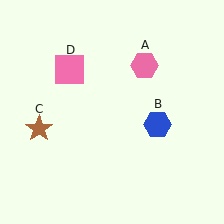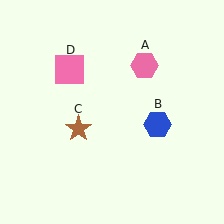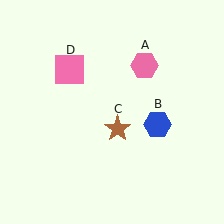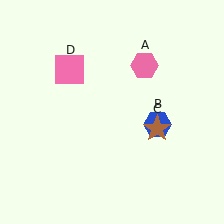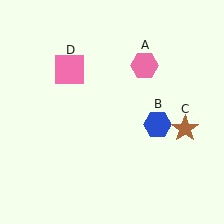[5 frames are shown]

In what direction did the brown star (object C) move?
The brown star (object C) moved right.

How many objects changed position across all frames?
1 object changed position: brown star (object C).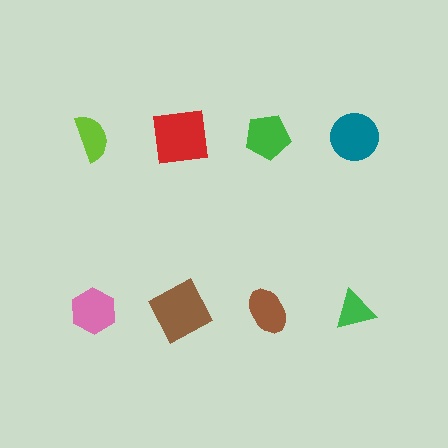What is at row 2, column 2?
A brown square.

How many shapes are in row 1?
4 shapes.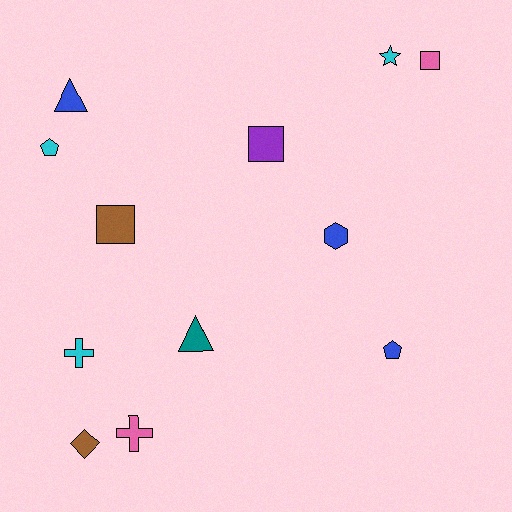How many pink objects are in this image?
There are 2 pink objects.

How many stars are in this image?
There is 1 star.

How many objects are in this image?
There are 12 objects.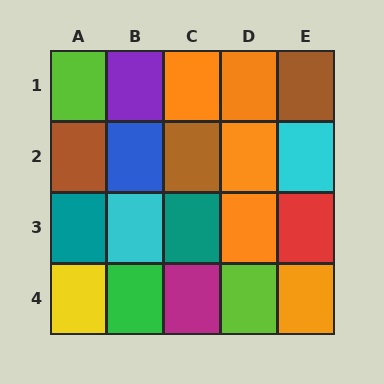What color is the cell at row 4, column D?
Lime.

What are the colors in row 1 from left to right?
Lime, purple, orange, orange, brown.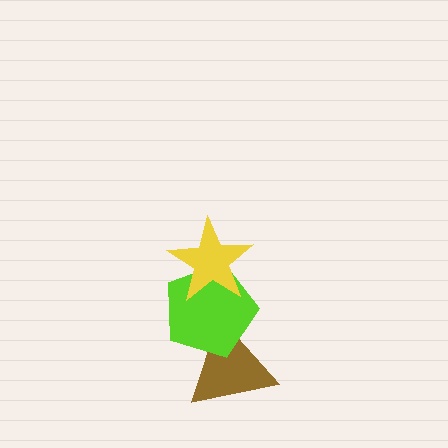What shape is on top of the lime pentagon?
The yellow star is on top of the lime pentagon.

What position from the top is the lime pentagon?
The lime pentagon is 2nd from the top.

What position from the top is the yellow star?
The yellow star is 1st from the top.